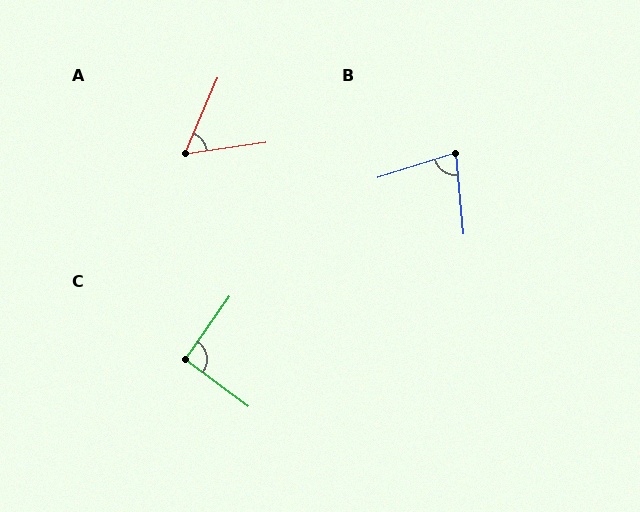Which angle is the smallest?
A, at approximately 59 degrees.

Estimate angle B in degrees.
Approximately 78 degrees.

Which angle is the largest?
C, at approximately 91 degrees.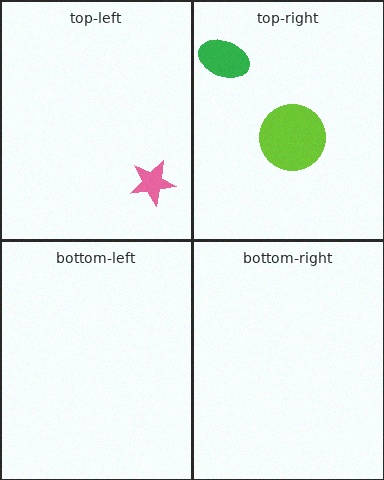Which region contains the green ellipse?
The top-right region.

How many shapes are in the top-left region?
1.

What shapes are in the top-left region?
The pink star.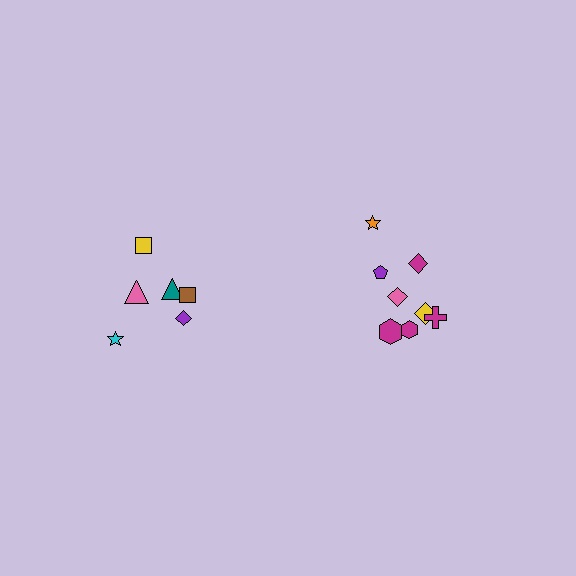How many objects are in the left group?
There are 6 objects.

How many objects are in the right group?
There are 8 objects.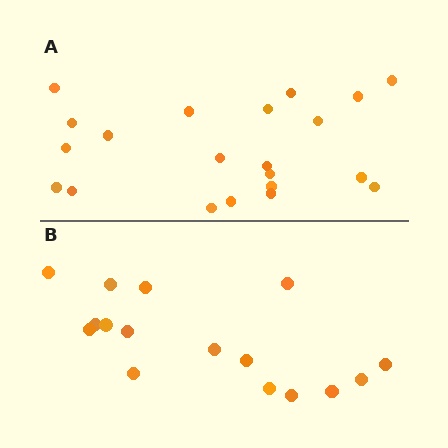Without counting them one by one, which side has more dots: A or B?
Region A (the top region) has more dots.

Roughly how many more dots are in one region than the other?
Region A has about 5 more dots than region B.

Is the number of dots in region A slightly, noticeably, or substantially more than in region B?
Region A has noticeably more, but not dramatically so. The ratio is roughly 1.3 to 1.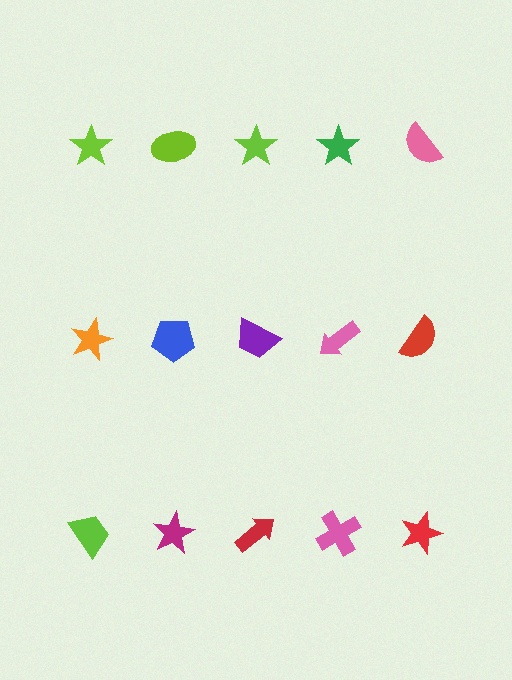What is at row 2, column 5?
A red semicircle.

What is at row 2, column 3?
A purple trapezoid.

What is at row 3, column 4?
A pink cross.